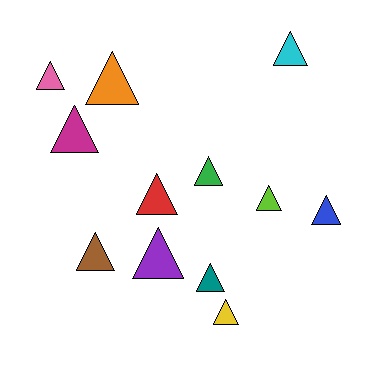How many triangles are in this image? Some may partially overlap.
There are 12 triangles.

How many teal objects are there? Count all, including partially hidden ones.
There is 1 teal object.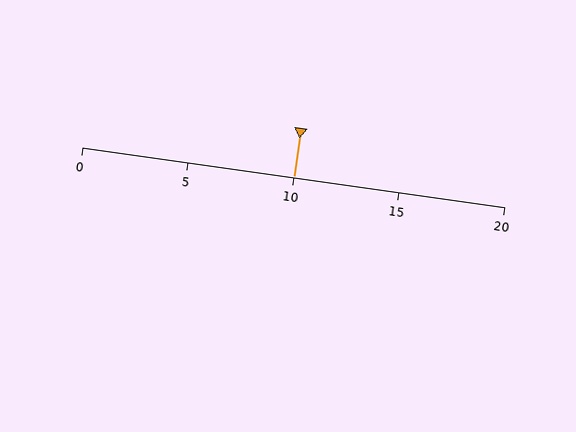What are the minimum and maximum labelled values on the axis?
The axis runs from 0 to 20.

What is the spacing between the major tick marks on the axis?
The major ticks are spaced 5 apart.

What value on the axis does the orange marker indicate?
The marker indicates approximately 10.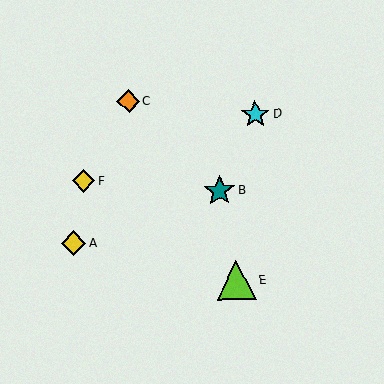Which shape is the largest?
The lime triangle (labeled E) is the largest.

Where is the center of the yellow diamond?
The center of the yellow diamond is at (83, 181).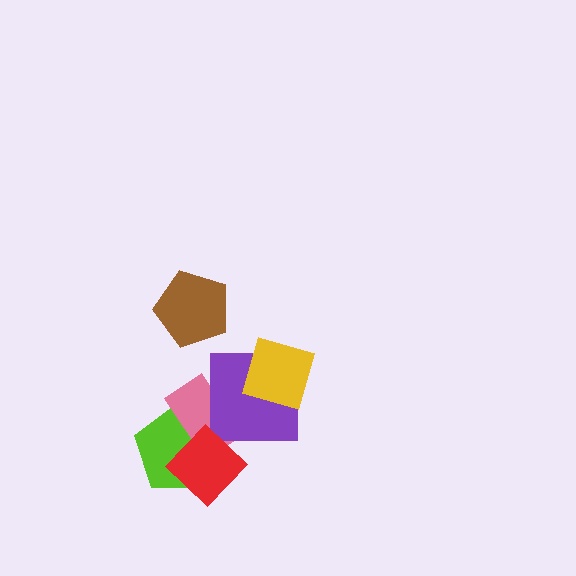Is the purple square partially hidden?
Yes, it is partially covered by another shape.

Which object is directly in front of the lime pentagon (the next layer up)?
The pink rectangle is directly in front of the lime pentagon.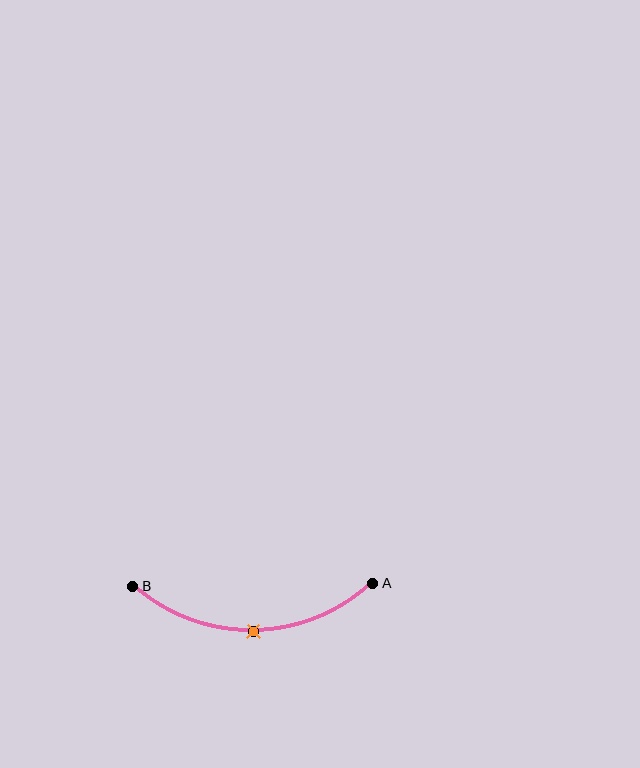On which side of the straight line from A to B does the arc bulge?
The arc bulges below the straight line connecting A and B.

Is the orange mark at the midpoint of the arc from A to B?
Yes. The orange mark lies on the arc at equal arc-length from both A and B — it is the arc midpoint.